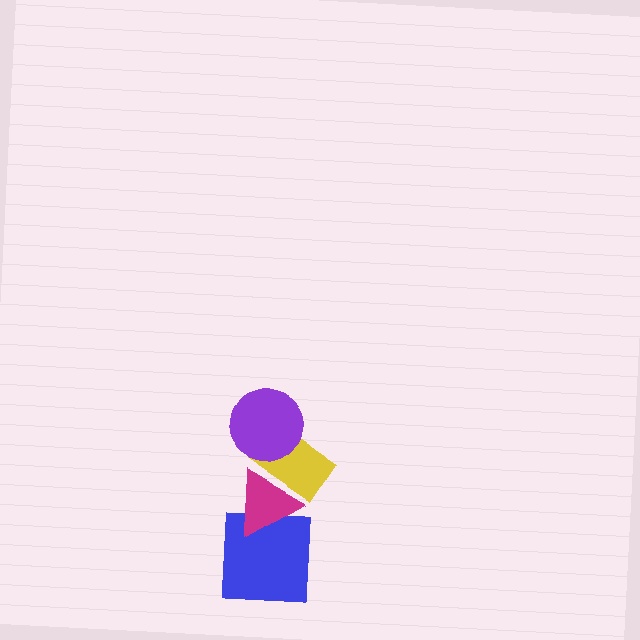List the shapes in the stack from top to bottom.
From top to bottom: the purple circle, the yellow rectangle, the magenta triangle, the blue square.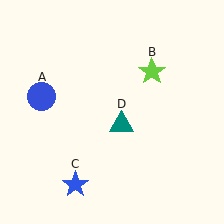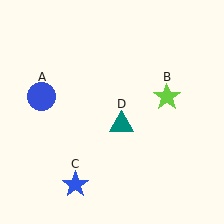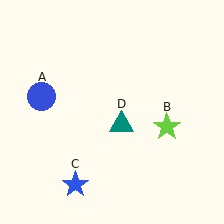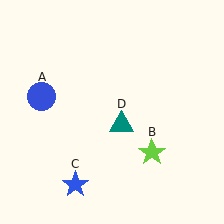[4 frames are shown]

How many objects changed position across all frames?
1 object changed position: lime star (object B).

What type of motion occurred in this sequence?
The lime star (object B) rotated clockwise around the center of the scene.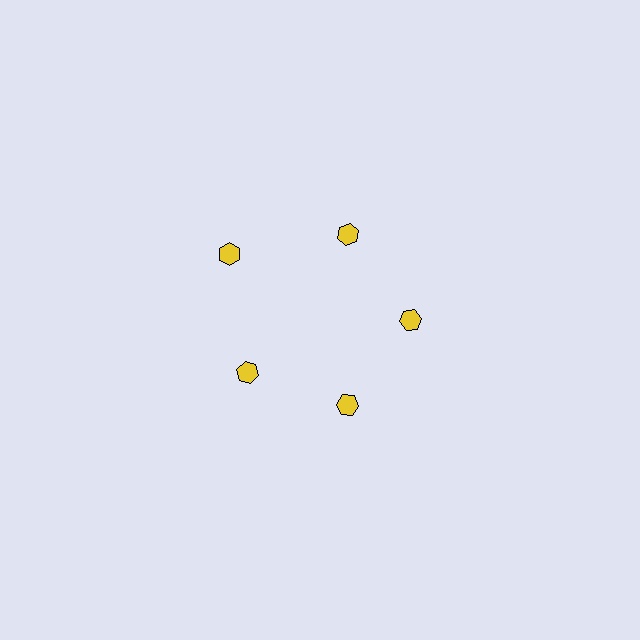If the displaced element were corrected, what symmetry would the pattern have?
It would have 5-fold rotational symmetry — the pattern would map onto itself every 72 degrees.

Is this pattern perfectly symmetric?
No. The 5 yellow hexagons are arranged in a ring, but one element near the 10 o'clock position is pushed outward from the center, breaking the 5-fold rotational symmetry.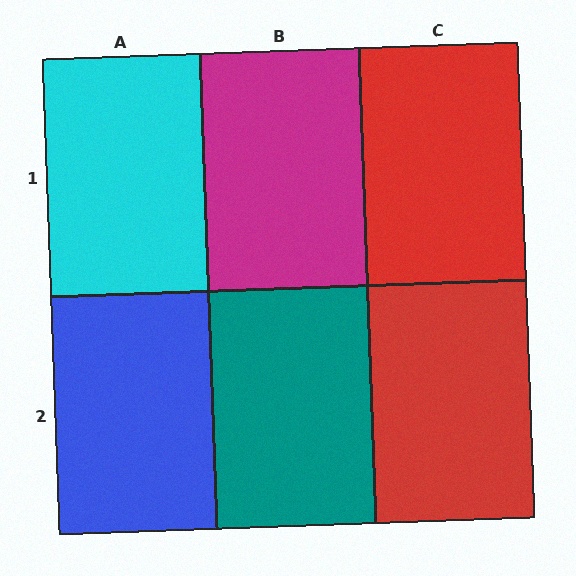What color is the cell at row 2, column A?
Blue.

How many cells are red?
2 cells are red.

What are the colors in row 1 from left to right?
Cyan, magenta, red.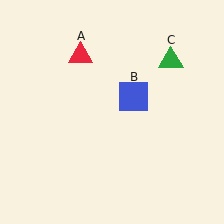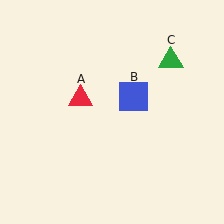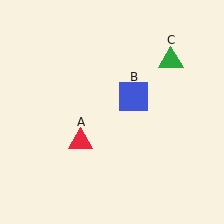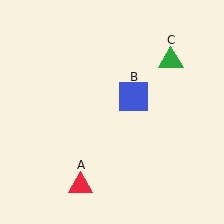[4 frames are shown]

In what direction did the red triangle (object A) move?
The red triangle (object A) moved down.